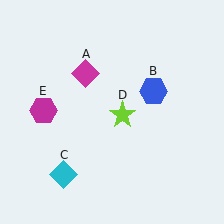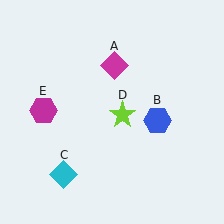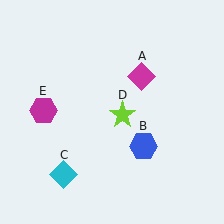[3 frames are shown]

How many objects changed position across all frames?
2 objects changed position: magenta diamond (object A), blue hexagon (object B).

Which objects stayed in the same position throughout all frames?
Cyan diamond (object C) and lime star (object D) and magenta hexagon (object E) remained stationary.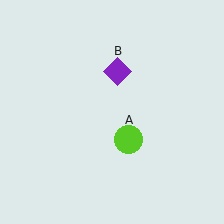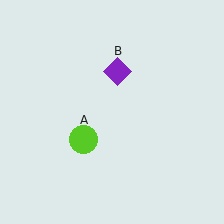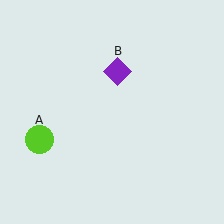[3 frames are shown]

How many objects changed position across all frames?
1 object changed position: lime circle (object A).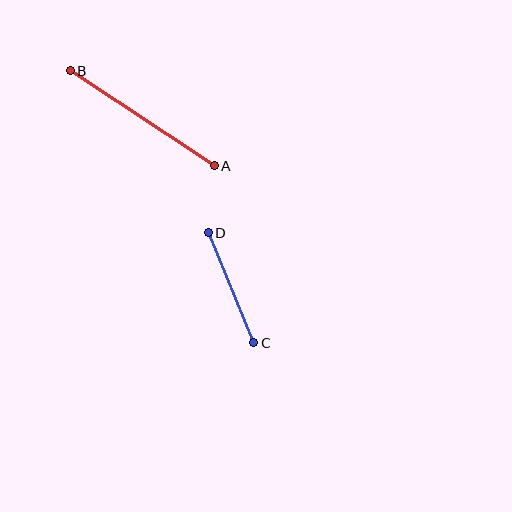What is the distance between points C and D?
The distance is approximately 119 pixels.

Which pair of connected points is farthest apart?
Points A and B are farthest apart.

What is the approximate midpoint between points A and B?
The midpoint is at approximately (142, 118) pixels.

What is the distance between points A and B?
The distance is approximately 173 pixels.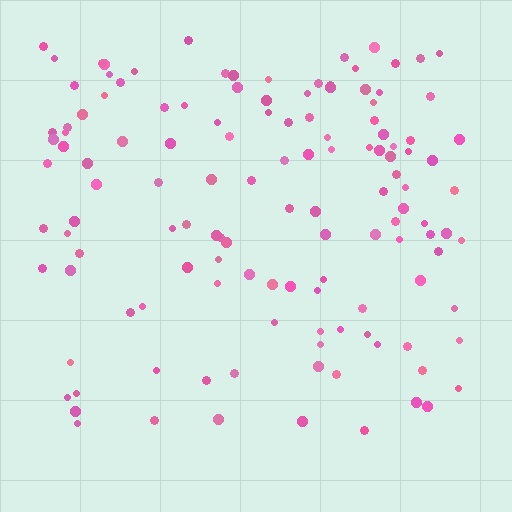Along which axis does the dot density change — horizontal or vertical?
Vertical.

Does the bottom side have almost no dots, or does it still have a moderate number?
Still a moderate number, just noticeably fewer than the top.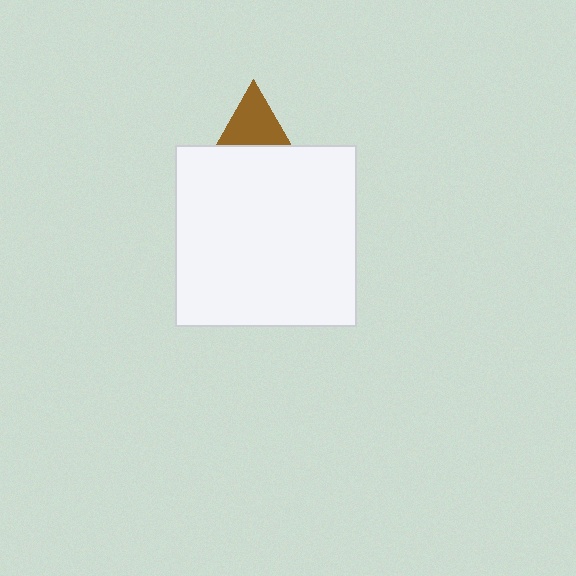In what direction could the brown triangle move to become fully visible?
The brown triangle could move up. That would shift it out from behind the white square entirely.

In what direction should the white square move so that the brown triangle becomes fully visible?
The white square should move down. That is the shortest direction to clear the overlap and leave the brown triangle fully visible.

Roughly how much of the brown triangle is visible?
A small part of it is visible (roughly 41%).